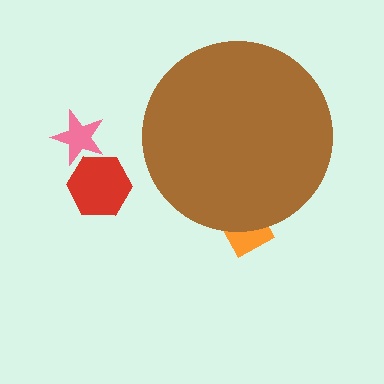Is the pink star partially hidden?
No, the pink star is fully visible.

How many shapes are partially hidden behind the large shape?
1 shape is partially hidden.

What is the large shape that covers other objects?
A brown circle.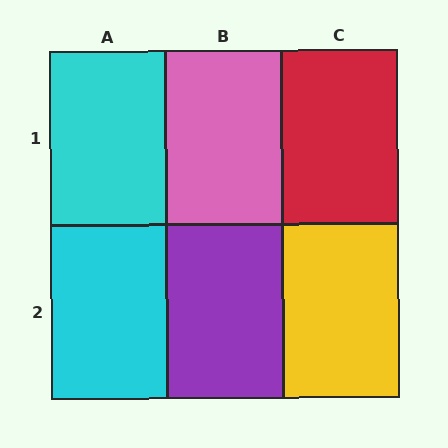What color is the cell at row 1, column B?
Pink.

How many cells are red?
1 cell is red.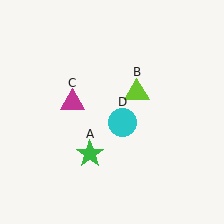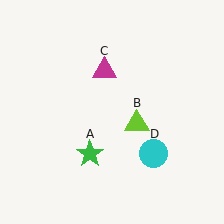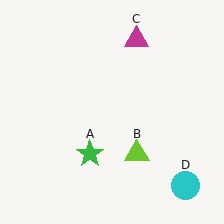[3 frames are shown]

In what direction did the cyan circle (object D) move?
The cyan circle (object D) moved down and to the right.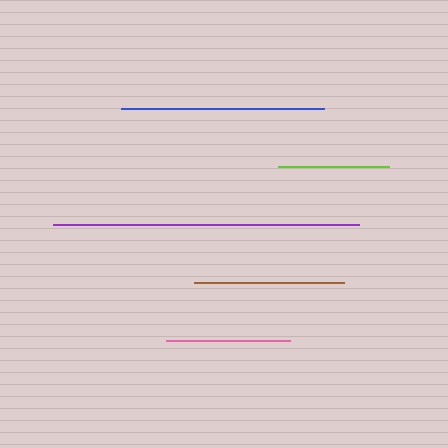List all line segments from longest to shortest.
From longest to shortest: purple, blue, brown, pink, lime.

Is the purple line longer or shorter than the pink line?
The purple line is longer than the pink line.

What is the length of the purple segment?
The purple segment is approximately 306 pixels long.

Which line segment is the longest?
The purple line is the longest at approximately 306 pixels.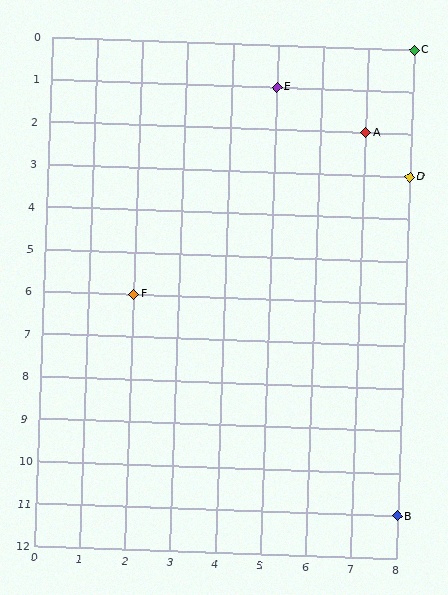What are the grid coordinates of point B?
Point B is at grid coordinates (8, 11).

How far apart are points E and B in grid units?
Points E and B are 3 columns and 10 rows apart (about 10.4 grid units diagonally).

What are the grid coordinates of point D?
Point D is at grid coordinates (8, 3).